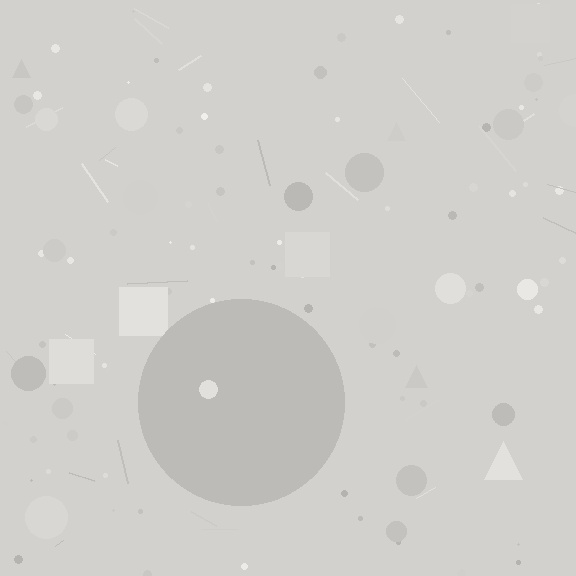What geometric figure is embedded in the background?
A circle is embedded in the background.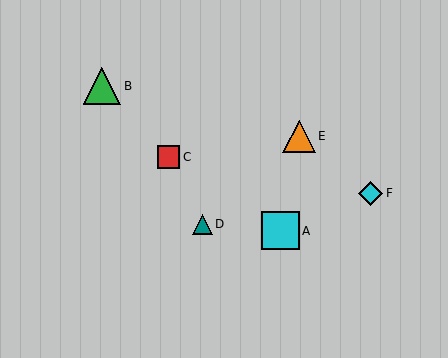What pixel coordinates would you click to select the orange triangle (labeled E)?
Click at (299, 136) to select the orange triangle E.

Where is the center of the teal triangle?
The center of the teal triangle is at (202, 224).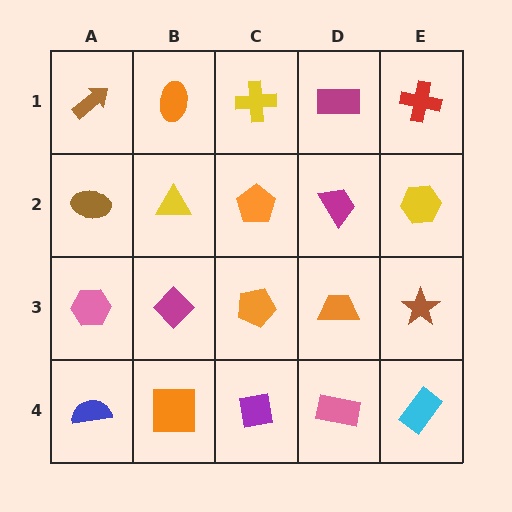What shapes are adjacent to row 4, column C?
An orange pentagon (row 3, column C), an orange square (row 4, column B), a pink rectangle (row 4, column D).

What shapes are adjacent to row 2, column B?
An orange ellipse (row 1, column B), a magenta diamond (row 3, column B), a brown ellipse (row 2, column A), an orange pentagon (row 2, column C).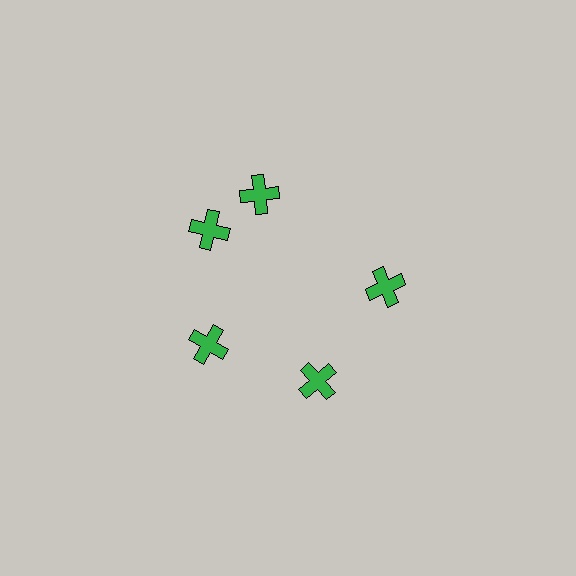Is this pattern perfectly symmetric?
No. The 5 green crosses are arranged in a ring, but one element near the 1 o'clock position is rotated out of alignment along the ring, breaking the 5-fold rotational symmetry.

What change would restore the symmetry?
The symmetry would be restored by rotating it back into even spacing with its neighbors so that all 5 crosses sit at equal angles and equal distance from the center.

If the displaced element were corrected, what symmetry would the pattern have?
It would have 5-fold rotational symmetry — the pattern would map onto itself every 72 degrees.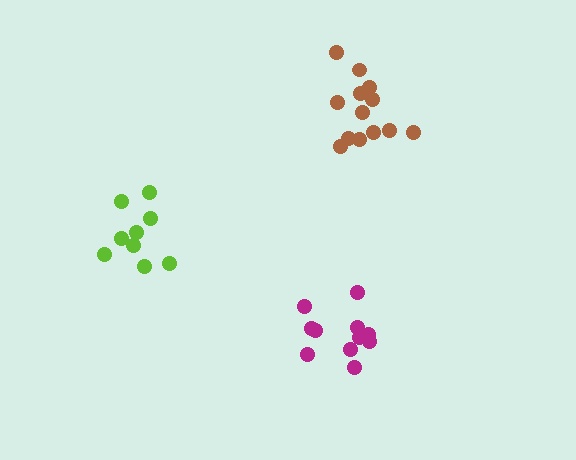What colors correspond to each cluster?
The clusters are colored: brown, magenta, lime.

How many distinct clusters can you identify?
There are 3 distinct clusters.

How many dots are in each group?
Group 1: 13 dots, Group 2: 11 dots, Group 3: 9 dots (33 total).